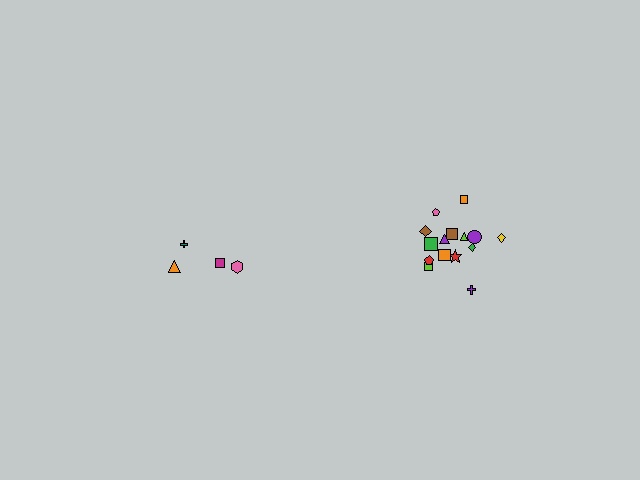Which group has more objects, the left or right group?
The right group.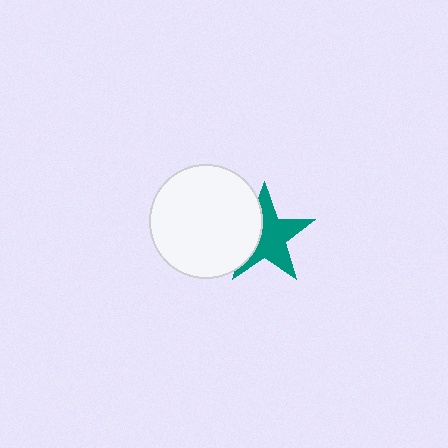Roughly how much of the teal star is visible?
About half of it is visible (roughly 65%).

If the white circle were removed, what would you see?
You would see the complete teal star.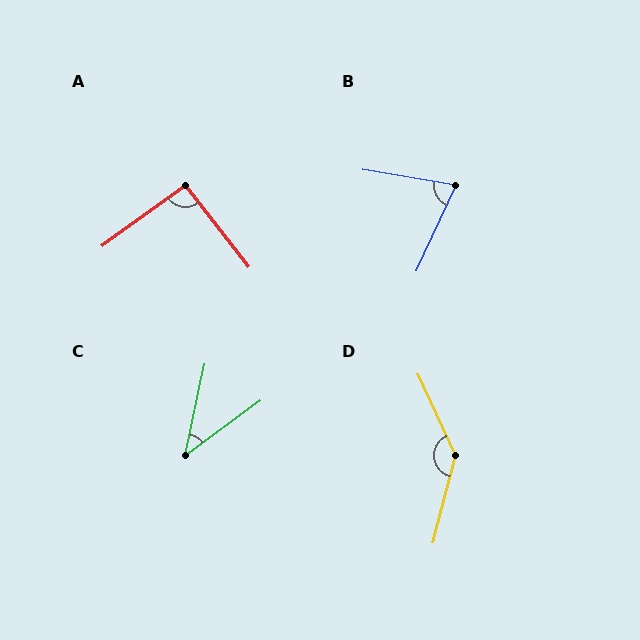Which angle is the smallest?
C, at approximately 42 degrees.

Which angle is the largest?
D, at approximately 141 degrees.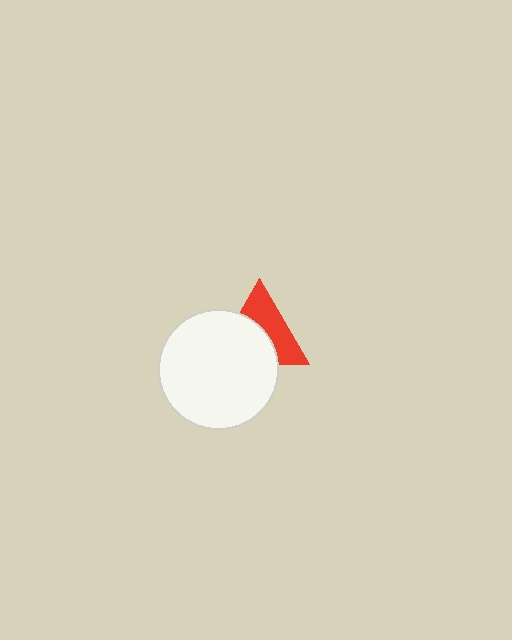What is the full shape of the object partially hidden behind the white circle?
The partially hidden object is a red triangle.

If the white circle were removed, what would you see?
You would see the complete red triangle.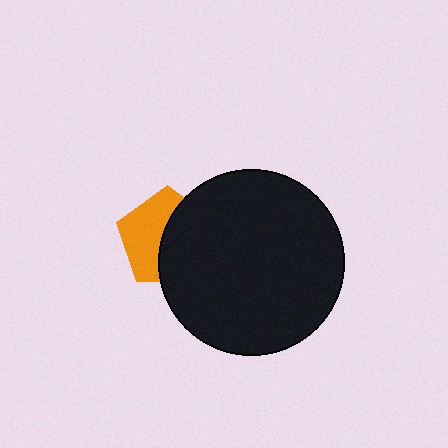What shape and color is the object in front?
The object in front is a black circle.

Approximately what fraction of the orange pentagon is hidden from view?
Roughly 52% of the orange pentagon is hidden behind the black circle.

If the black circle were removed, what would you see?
You would see the complete orange pentagon.